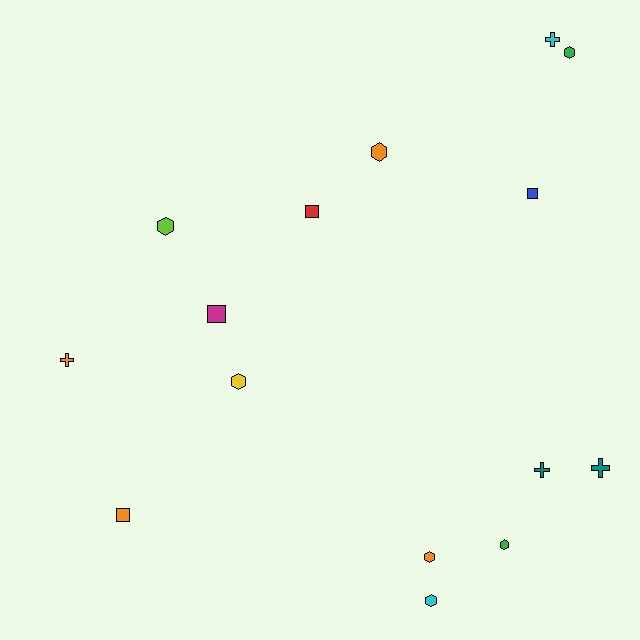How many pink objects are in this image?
There are no pink objects.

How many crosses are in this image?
There are 4 crosses.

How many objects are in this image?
There are 15 objects.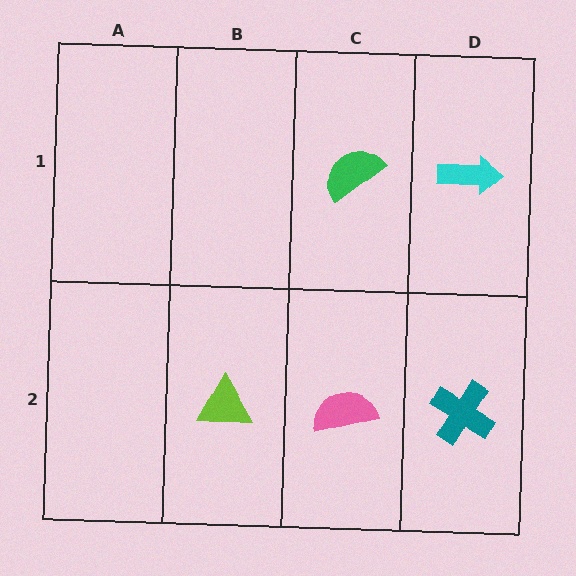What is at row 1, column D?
A cyan arrow.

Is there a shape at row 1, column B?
No, that cell is empty.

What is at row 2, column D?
A teal cross.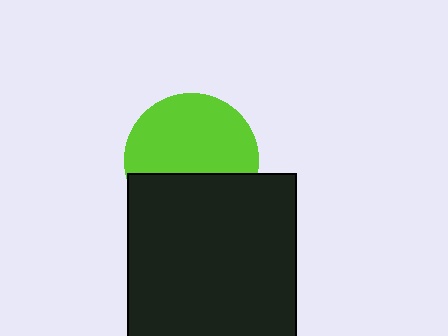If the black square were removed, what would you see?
You would see the complete lime circle.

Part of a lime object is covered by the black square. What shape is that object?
It is a circle.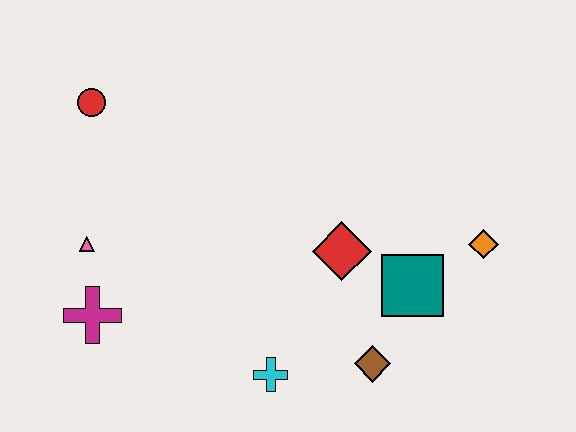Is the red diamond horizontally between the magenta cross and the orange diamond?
Yes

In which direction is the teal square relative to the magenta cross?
The teal square is to the right of the magenta cross.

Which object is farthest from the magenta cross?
The orange diamond is farthest from the magenta cross.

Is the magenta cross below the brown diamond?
No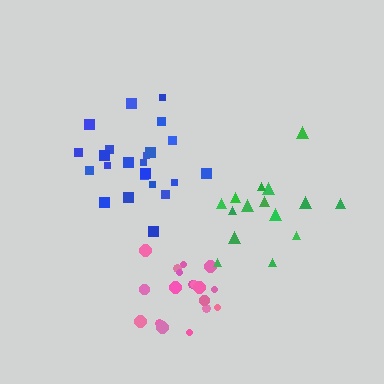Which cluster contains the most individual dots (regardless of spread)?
Blue (23).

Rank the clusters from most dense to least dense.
pink, blue, green.